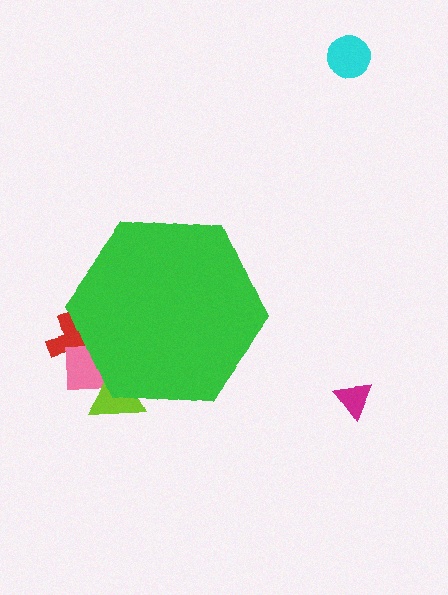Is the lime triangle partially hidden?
Yes, the lime triangle is partially hidden behind the green hexagon.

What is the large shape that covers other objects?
A green hexagon.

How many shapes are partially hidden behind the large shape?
3 shapes are partially hidden.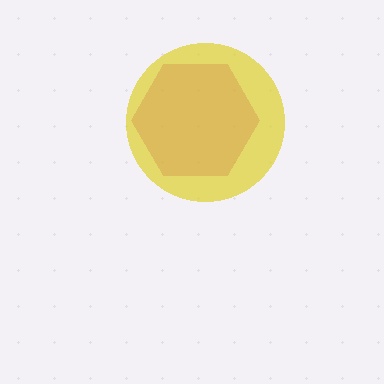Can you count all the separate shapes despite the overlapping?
Yes, there are 2 separate shapes.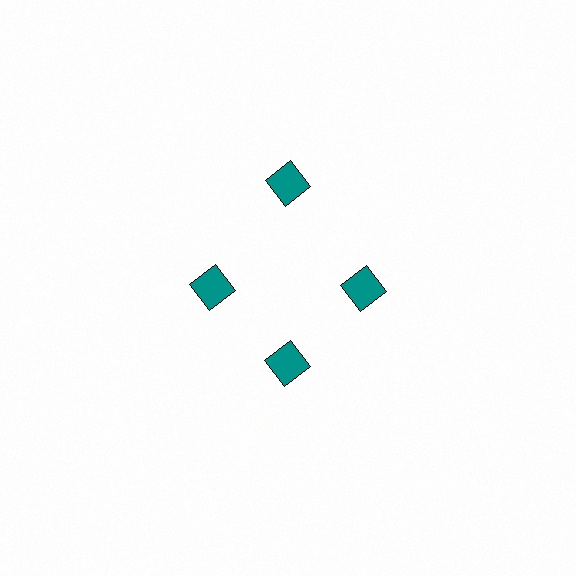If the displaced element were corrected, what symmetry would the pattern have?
It would have 4-fold rotational symmetry — the pattern would map onto itself every 90 degrees.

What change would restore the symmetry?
The symmetry would be restored by moving it inward, back onto the ring so that all 4 squares sit at equal angles and equal distance from the center.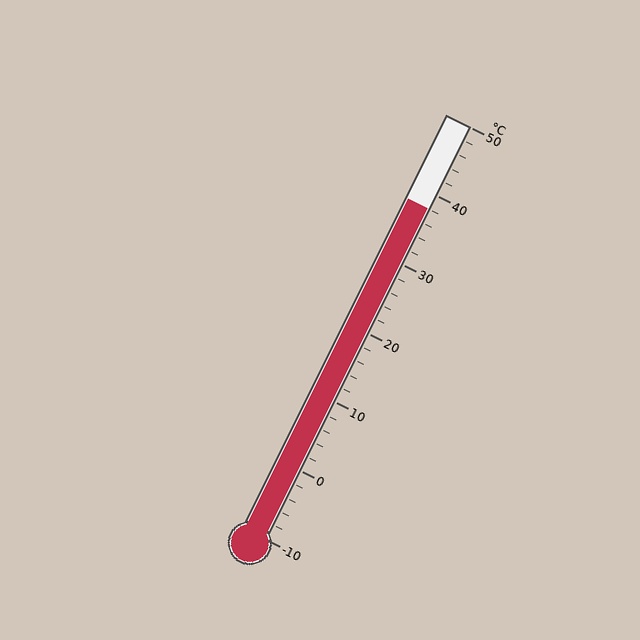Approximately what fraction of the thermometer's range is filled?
The thermometer is filled to approximately 80% of its range.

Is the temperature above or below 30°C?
The temperature is above 30°C.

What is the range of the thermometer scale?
The thermometer scale ranges from -10°C to 50°C.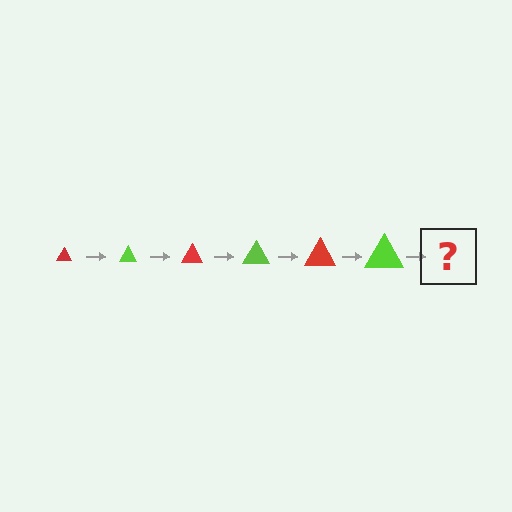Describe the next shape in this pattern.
It should be a red triangle, larger than the previous one.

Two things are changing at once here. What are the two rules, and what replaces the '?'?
The two rules are that the triangle grows larger each step and the color cycles through red and lime. The '?' should be a red triangle, larger than the previous one.